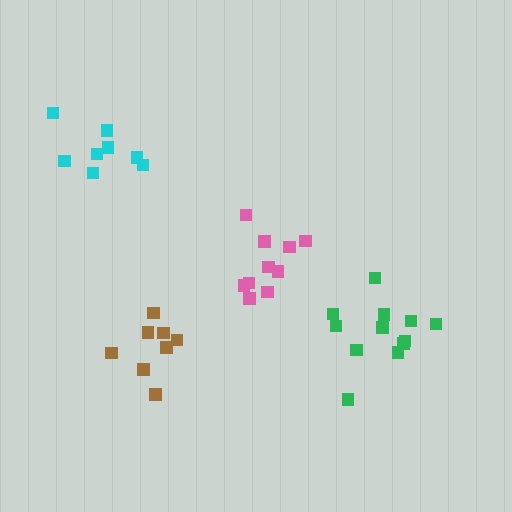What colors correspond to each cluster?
The clusters are colored: pink, brown, green, cyan.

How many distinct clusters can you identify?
There are 4 distinct clusters.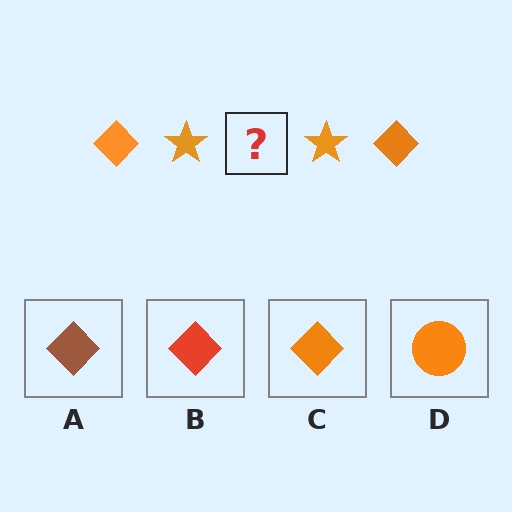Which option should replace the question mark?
Option C.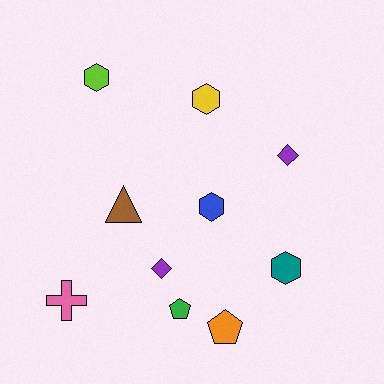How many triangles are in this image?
There is 1 triangle.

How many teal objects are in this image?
There is 1 teal object.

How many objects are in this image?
There are 10 objects.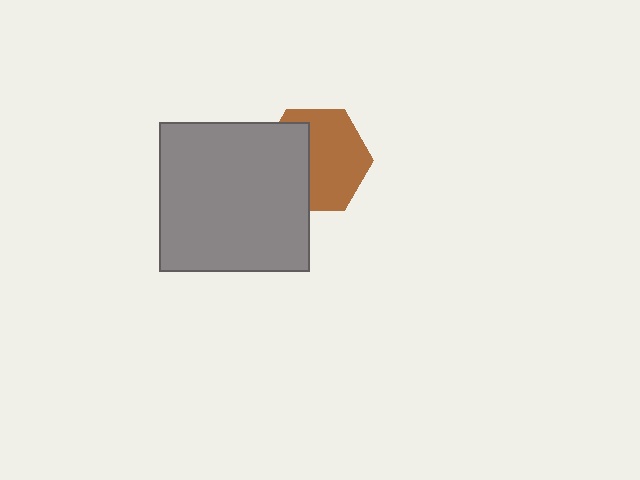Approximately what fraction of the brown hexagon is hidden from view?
Roughly 40% of the brown hexagon is hidden behind the gray square.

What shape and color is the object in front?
The object in front is a gray square.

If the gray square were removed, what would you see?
You would see the complete brown hexagon.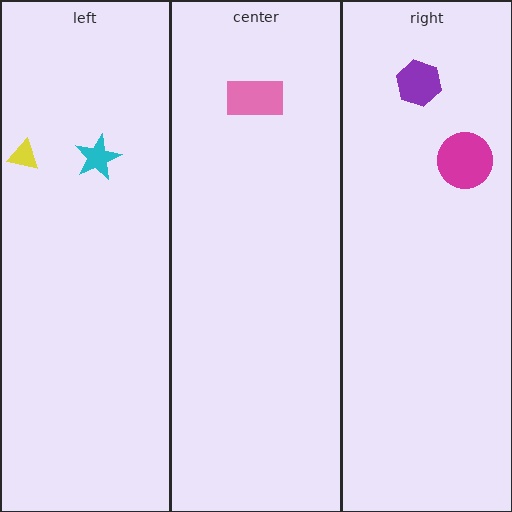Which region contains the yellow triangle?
The left region.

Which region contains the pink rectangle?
The center region.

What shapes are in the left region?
The yellow triangle, the cyan star.